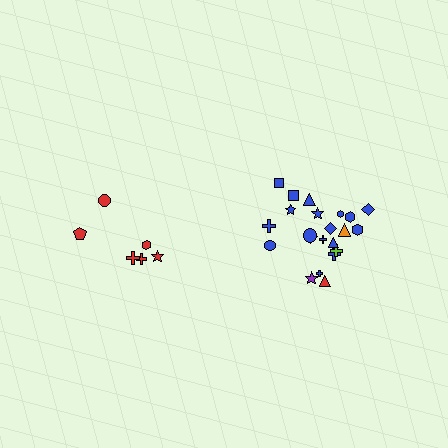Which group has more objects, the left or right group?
The right group.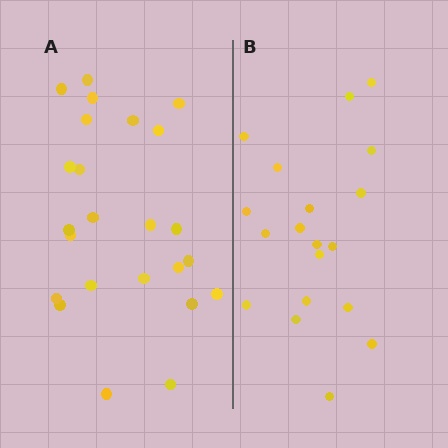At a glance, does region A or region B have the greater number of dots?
Region A (the left region) has more dots.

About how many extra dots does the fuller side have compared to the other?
Region A has about 5 more dots than region B.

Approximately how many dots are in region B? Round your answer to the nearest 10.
About 20 dots. (The exact count is 19, which rounds to 20.)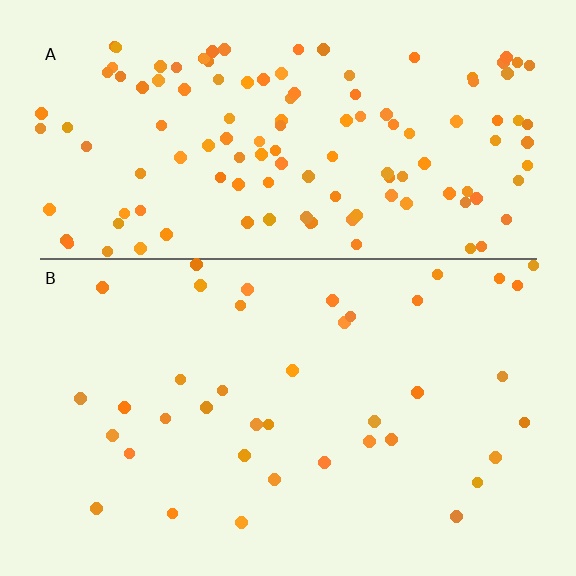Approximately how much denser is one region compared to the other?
Approximately 3.2× — region A over region B.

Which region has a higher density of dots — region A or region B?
A (the top).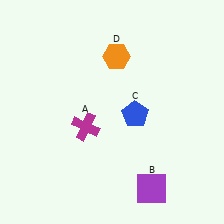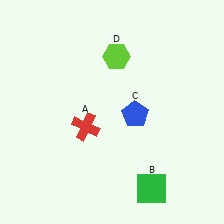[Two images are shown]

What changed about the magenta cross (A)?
In Image 1, A is magenta. In Image 2, it changed to red.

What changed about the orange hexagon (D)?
In Image 1, D is orange. In Image 2, it changed to lime.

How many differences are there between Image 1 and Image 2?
There are 3 differences between the two images.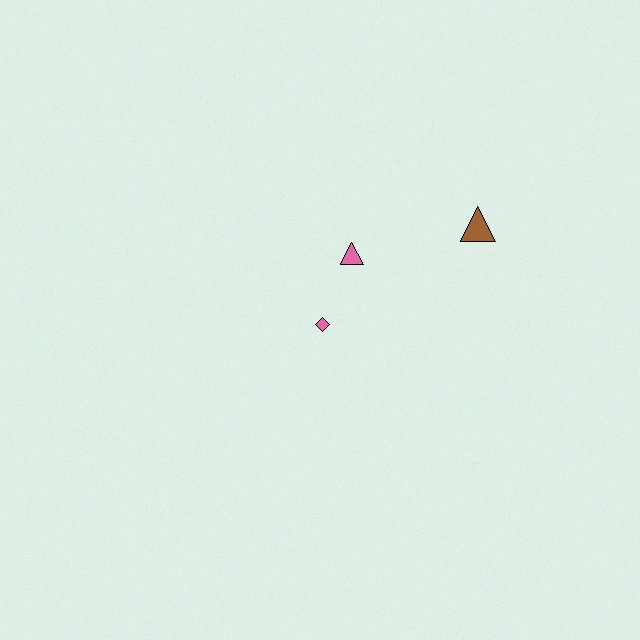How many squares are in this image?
There are no squares.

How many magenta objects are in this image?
There are no magenta objects.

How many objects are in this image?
There are 3 objects.